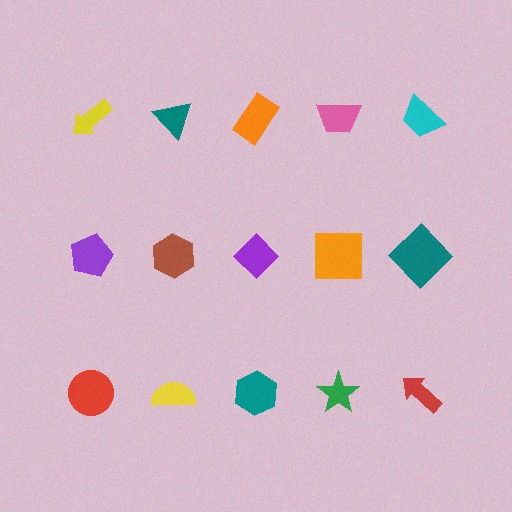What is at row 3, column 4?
A green star.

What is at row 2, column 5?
A teal diamond.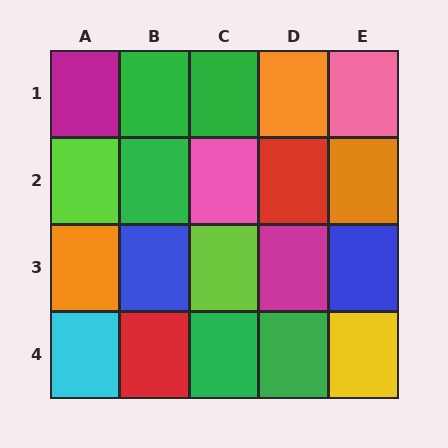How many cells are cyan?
1 cell is cyan.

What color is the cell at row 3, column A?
Orange.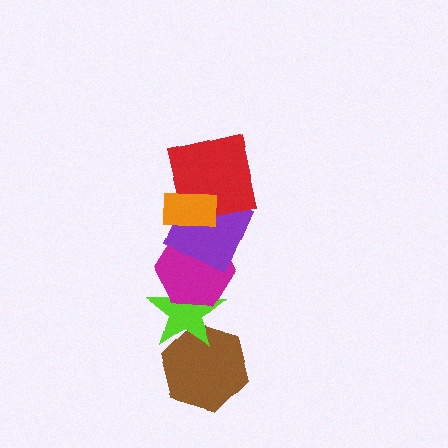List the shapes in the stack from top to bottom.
From top to bottom: the orange rectangle, the red square, the purple square, the magenta hexagon, the lime star, the brown hexagon.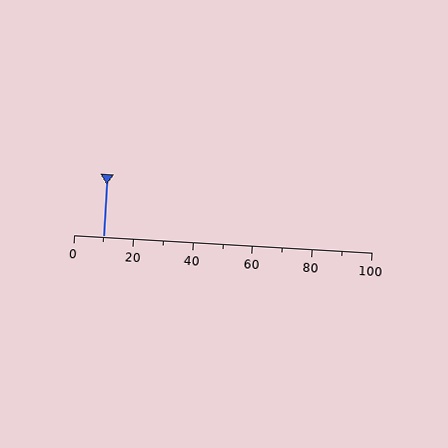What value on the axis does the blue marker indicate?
The marker indicates approximately 10.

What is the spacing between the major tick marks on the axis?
The major ticks are spaced 20 apart.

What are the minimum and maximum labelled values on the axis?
The axis runs from 0 to 100.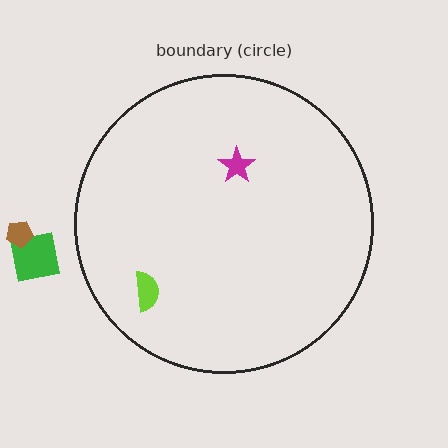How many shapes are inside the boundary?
2 inside, 2 outside.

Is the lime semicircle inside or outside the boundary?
Inside.